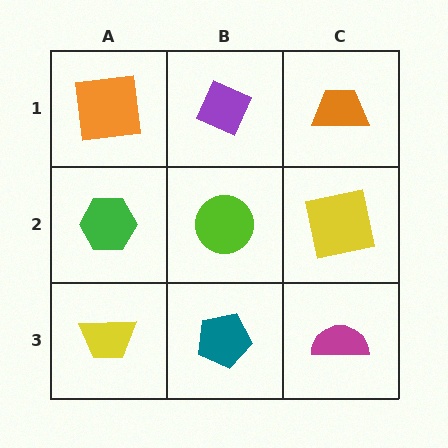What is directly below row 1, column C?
A yellow square.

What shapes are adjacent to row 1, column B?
A lime circle (row 2, column B), an orange square (row 1, column A), an orange trapezoid (row 1, column C).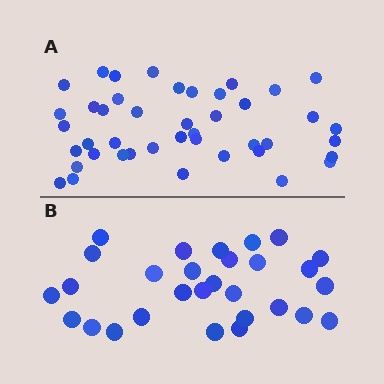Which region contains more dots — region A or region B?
Region A (the top region) has more dots.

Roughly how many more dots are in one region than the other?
Region A has approximately 15 more dots than region B.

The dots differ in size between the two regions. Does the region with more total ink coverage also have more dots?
No. Region B has more total ink coverage because its dots are larger, but region A actually contains more individual dots. Total area can be misleading — the number of items is what matters here.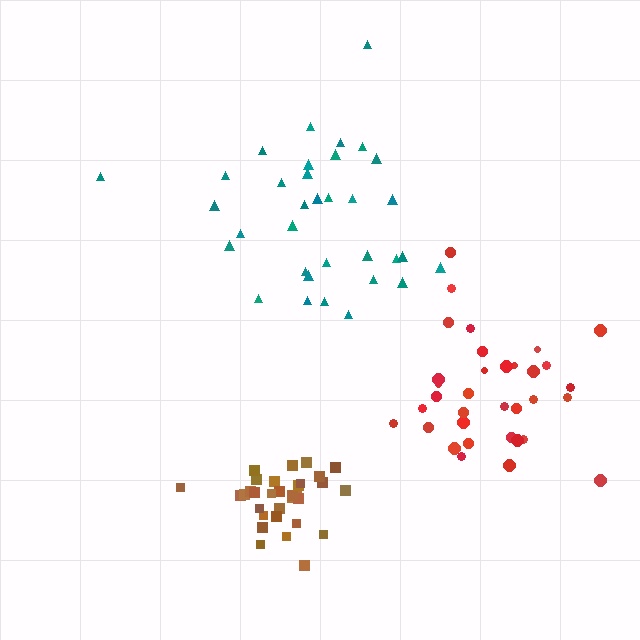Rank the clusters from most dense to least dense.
brown, red, teal.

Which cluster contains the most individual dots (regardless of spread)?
Red (34).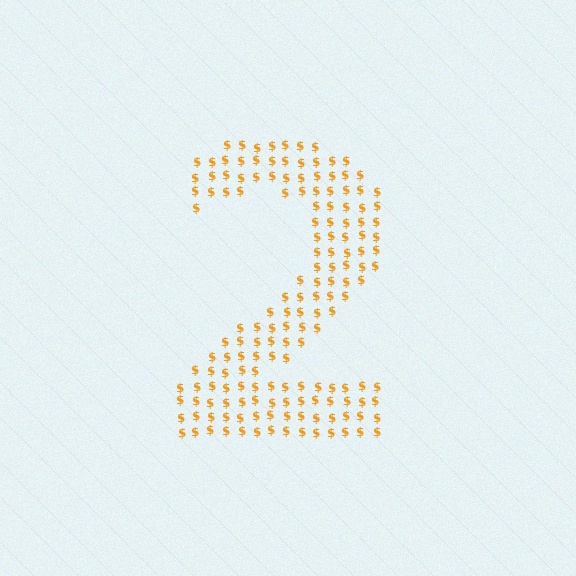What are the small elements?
The small elements are dollar signs.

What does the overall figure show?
The overall figure shows the digit 2.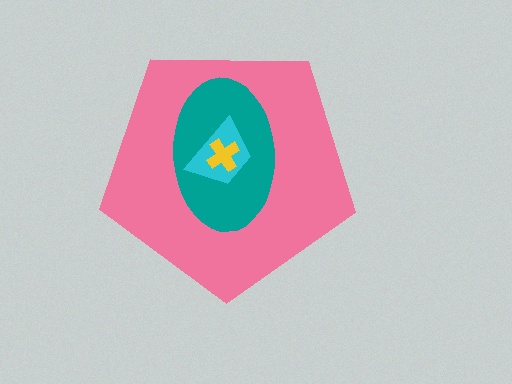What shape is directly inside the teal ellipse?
The cyan trapezoid.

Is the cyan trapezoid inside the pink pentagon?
Yes.